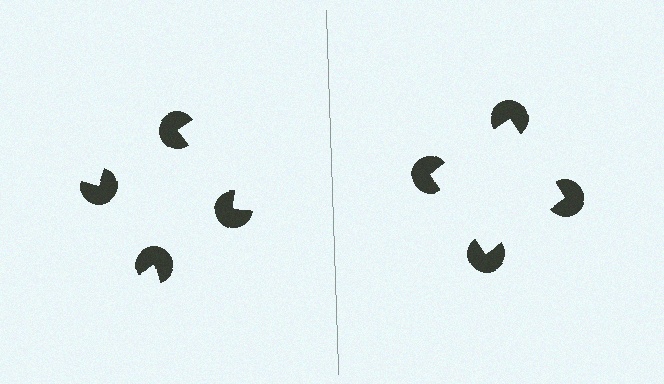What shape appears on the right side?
An illusory square.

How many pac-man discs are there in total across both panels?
8 — 4 on each side.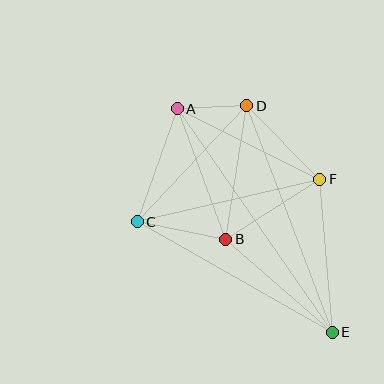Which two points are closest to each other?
Points A and D are closest to each other.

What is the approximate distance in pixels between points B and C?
The distance between B and C is approximately 90 pixels.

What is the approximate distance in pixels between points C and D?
The distance between C and D is approximately 159 pixels.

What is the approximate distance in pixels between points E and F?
The distance between E and F is approximately 154 pixels.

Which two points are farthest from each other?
Points A and E are farthest from each other.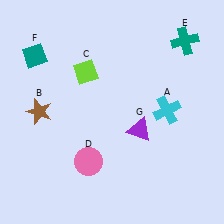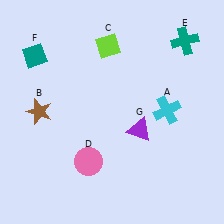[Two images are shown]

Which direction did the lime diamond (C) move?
The lime diamond (C) moved up.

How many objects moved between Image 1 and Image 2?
1 object moved between the two images.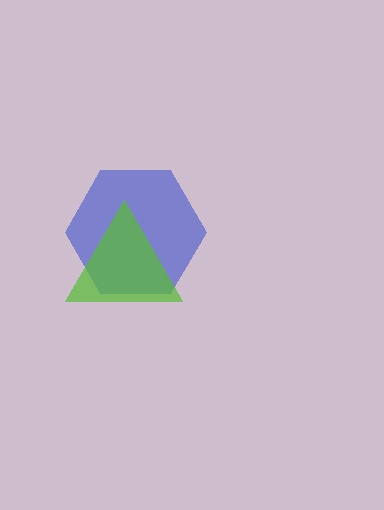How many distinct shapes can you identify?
There are 2 distinct shapes: a blue hexagon, a lime triangle.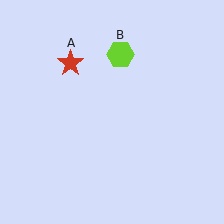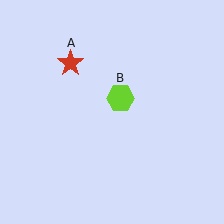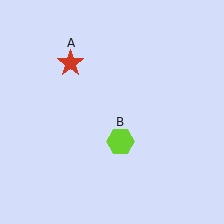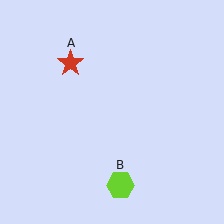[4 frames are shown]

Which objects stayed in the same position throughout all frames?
Red star (object A) remained stationary.